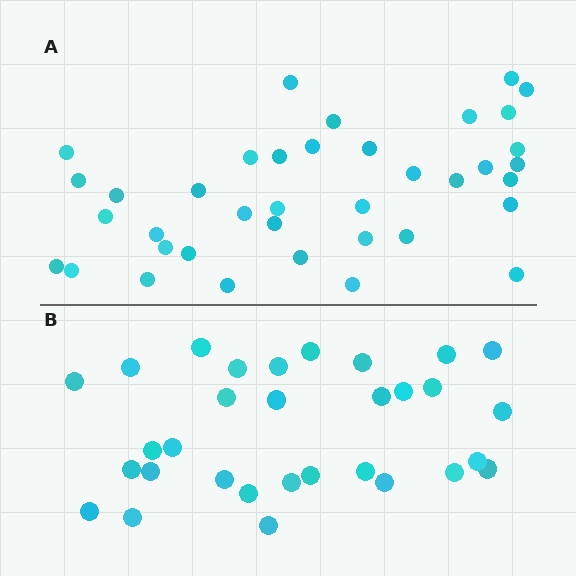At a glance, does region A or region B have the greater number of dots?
Region A (the top region) has more dots.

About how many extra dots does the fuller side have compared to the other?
Region A has roughly 8 or so more dots than region B.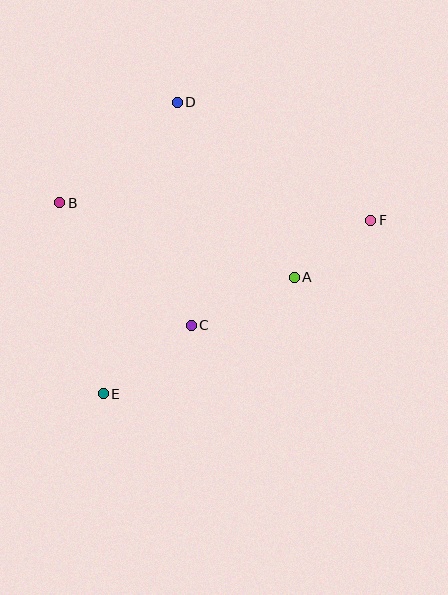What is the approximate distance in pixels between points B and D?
The distance between B and D is approximately 155 pixels.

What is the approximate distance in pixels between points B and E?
The distance between B and E is approximately 196 pixels.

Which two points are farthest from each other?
Points E and F are farthest from each other.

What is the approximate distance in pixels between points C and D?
The distance between C and D is approximately 223 pixels.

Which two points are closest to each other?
Points A and F are closest to each other.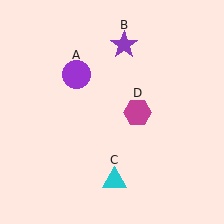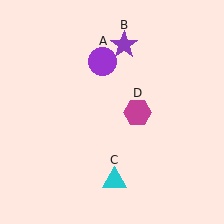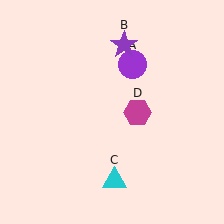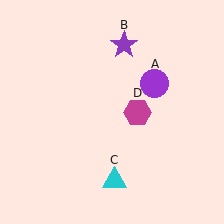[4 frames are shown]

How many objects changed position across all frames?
1 object changed position: purple circle (object A).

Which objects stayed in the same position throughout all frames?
Purple star (object B) and cyan triangle (object C) and magenta hexagon (object D) remained stationary.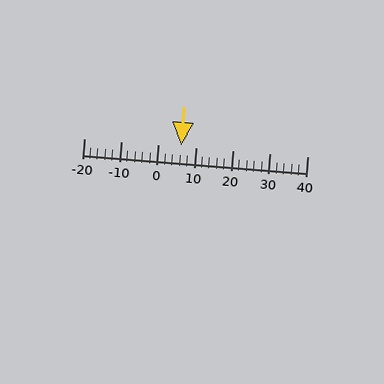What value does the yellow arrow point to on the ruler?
The yellow arrow points to approximately 6.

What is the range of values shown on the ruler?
The ruler shows values from -20 to 40.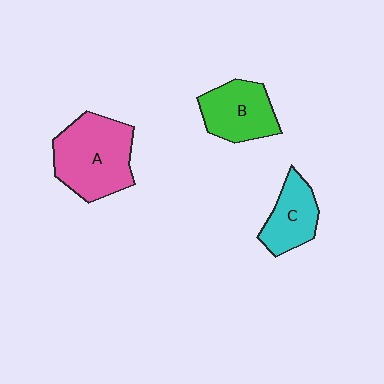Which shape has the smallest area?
Shape C (cyan).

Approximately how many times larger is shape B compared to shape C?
Approximately 1.2 times.